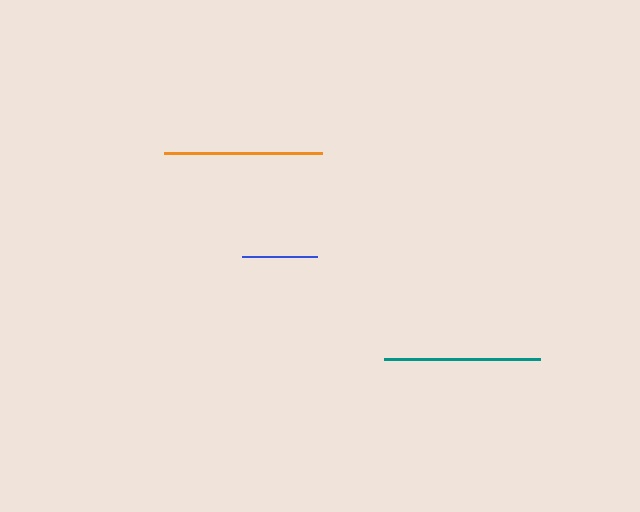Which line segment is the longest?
The orange line is the longest at approximately 158 pixels.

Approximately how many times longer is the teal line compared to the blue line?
The teal line is approximately 2.1 times the length of the blue line.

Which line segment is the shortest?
The blue line is the shortest at approximately 75 pixels.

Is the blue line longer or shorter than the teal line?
The teal line is longer than the blue line.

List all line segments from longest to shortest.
From longest to shortest: orange, teal, blue.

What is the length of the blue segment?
The blue segment is approximately 75 pixels long.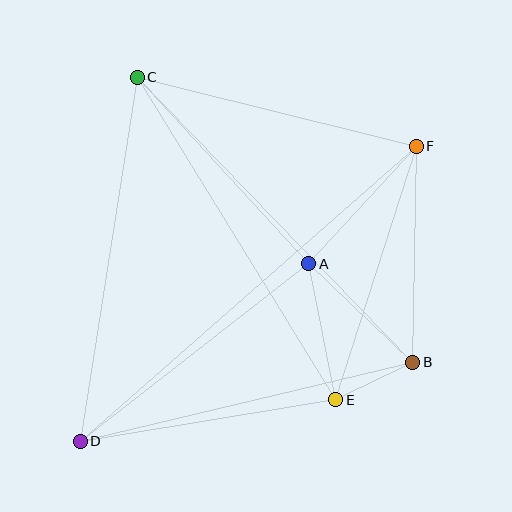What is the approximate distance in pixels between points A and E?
The distance between A and E is approximately 139 pixels.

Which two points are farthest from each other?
Points D and F are farthest from each other.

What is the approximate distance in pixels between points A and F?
The distance between A and F is approximately 159 pixels.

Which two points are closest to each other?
Points B and E are closest to each other.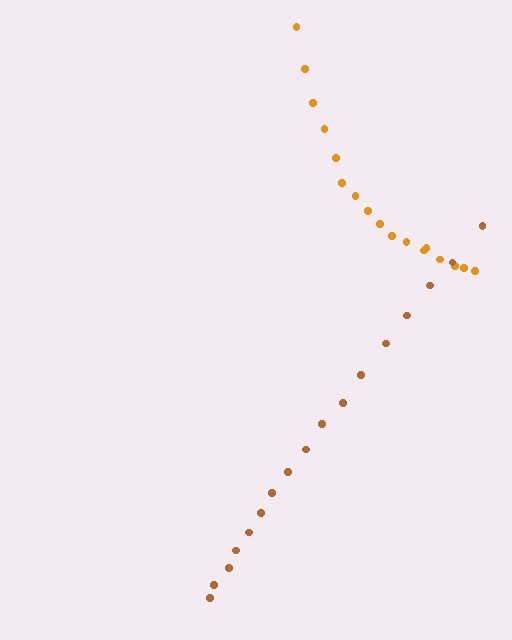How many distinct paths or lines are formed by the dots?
There are 2 distinct paths.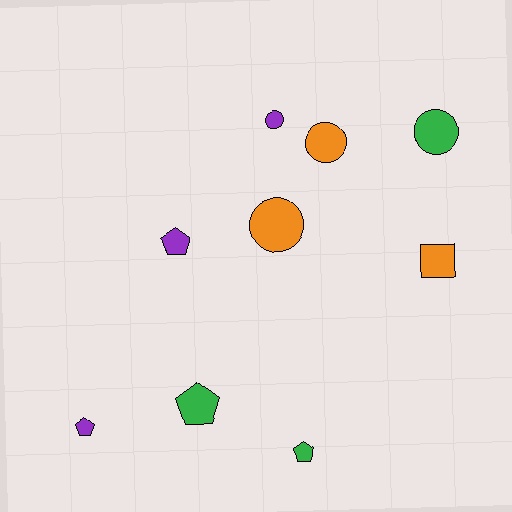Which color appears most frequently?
Green, with 3 objects.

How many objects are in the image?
There are 9 objects.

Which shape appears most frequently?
Circle, with 4 objects.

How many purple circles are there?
There is 1 purple circle.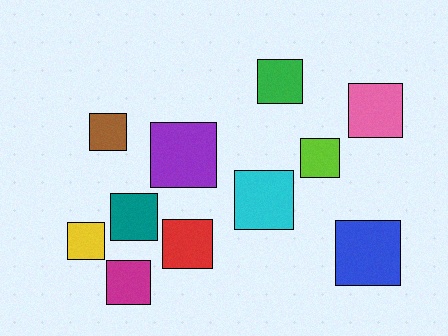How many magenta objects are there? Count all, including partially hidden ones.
There is 1 magenta object.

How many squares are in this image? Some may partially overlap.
There are 11 squares.